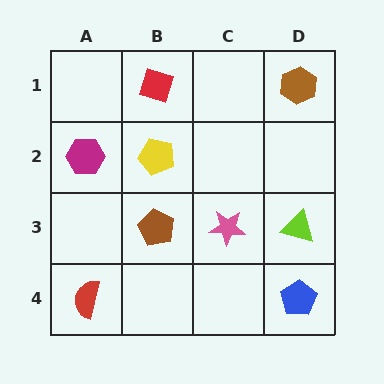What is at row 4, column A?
A red semicircle.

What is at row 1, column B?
A red diamond.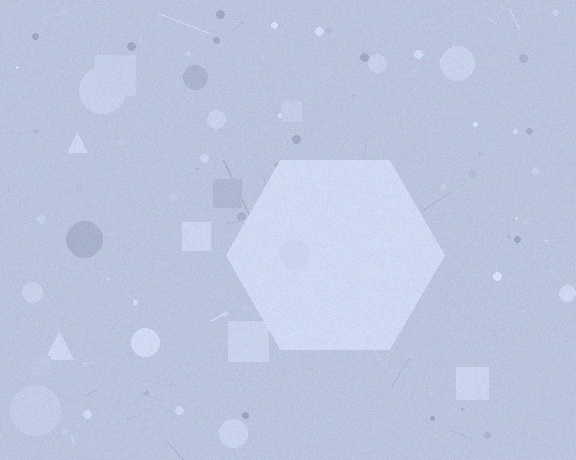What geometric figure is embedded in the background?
A hexagon is embedded in the background.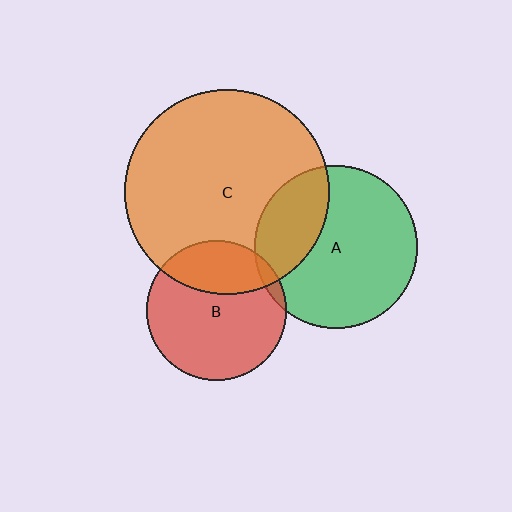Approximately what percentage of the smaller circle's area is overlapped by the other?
Approximately 30%.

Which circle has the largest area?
Circle C (orange).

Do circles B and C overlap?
Yes.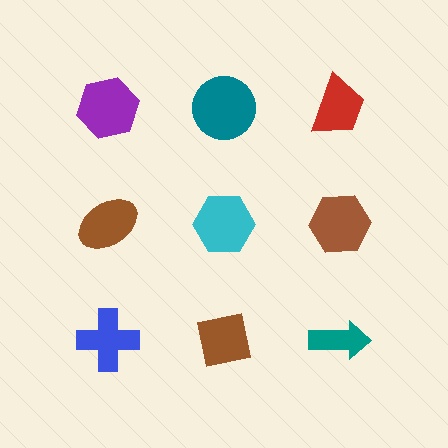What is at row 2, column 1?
A brown ellipse.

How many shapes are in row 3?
3 shapes.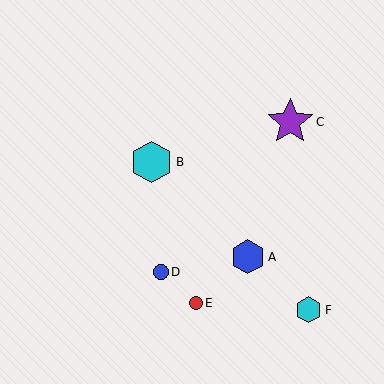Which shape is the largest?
The purple star (labeled C) is the largest.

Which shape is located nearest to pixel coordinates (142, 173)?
The cyan hexagon (labeled B) at (152, 162) is nearest to that location.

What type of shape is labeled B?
Shape B is a cyan hexagon.